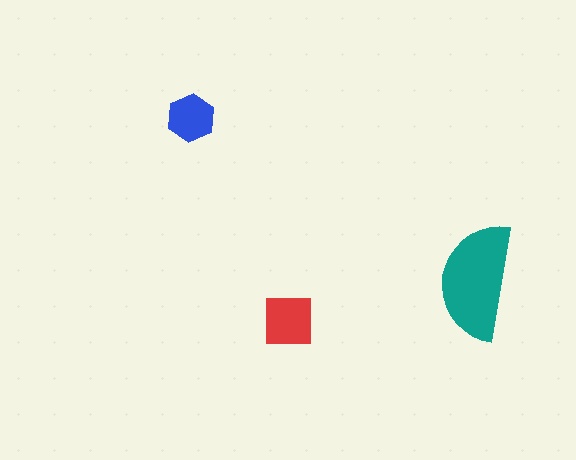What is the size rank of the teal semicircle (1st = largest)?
1st.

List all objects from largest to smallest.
The teal semicircle, the red square, the blue hexagon.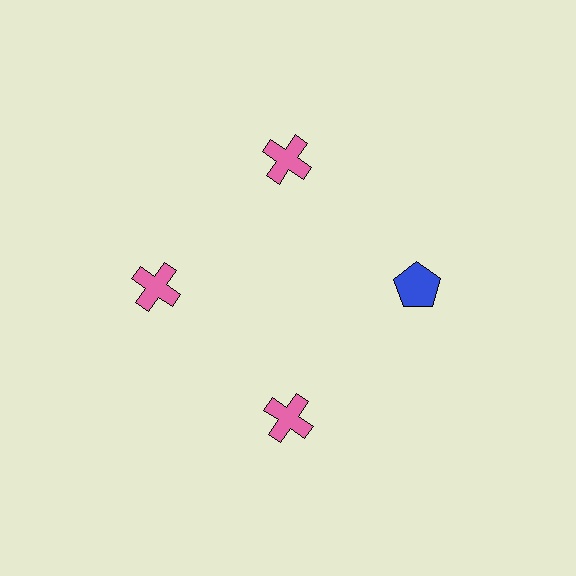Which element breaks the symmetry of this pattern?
The blue pentagon at roughly the 3 o'clock position breaks the symmetry. All other shapes are pink crosses.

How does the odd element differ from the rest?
It differs in both color (blue instead of pink) and shape (pentagon instead of cross).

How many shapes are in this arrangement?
There are 4 shapes arranged in a ring pattern.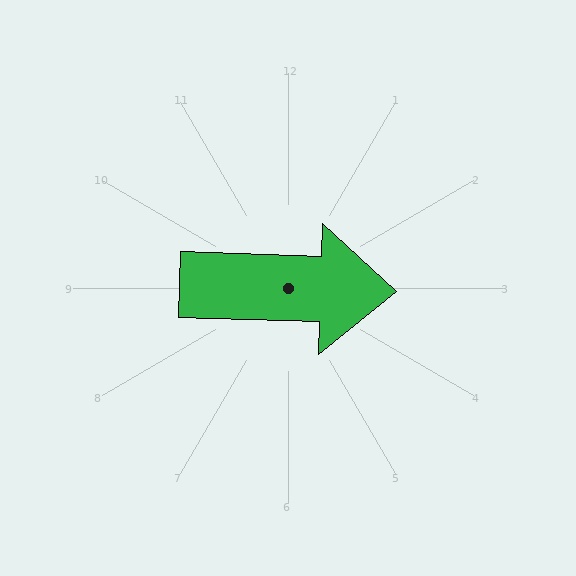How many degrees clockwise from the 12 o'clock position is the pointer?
Approximately 92 degrees.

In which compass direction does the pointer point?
East.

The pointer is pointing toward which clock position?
Roughly 3 o'clock.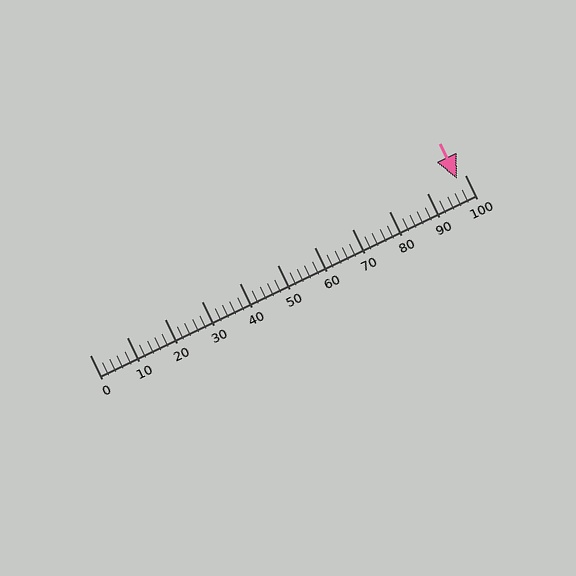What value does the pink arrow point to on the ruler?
The pink arrow points to approximately 98.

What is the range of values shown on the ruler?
The ruler shows values from 0 to 100.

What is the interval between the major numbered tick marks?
The major tick marks are spaced 10 units apart.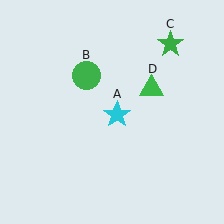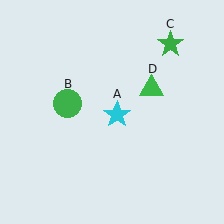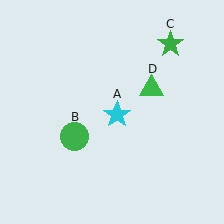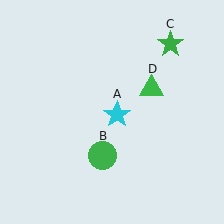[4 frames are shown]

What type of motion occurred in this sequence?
The green circle (object B) rotated counterclockwise around the center of the scene.